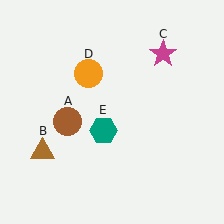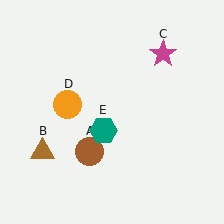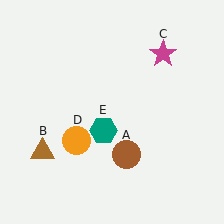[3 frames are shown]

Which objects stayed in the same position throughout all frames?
Brown triangle (object B) and magenta star (object C) and teal hexagon (object E) remained stationary.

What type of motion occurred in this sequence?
The brown circle (object A), orange circle (object D) rotated counterclockwise around the center of the scene.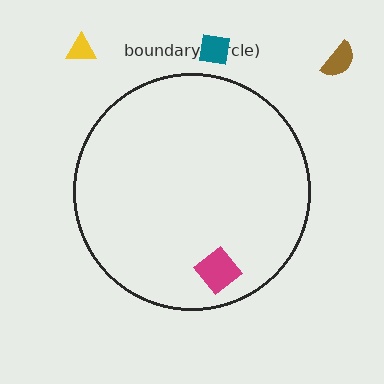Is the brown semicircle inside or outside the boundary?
Outside.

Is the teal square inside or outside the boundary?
Outside.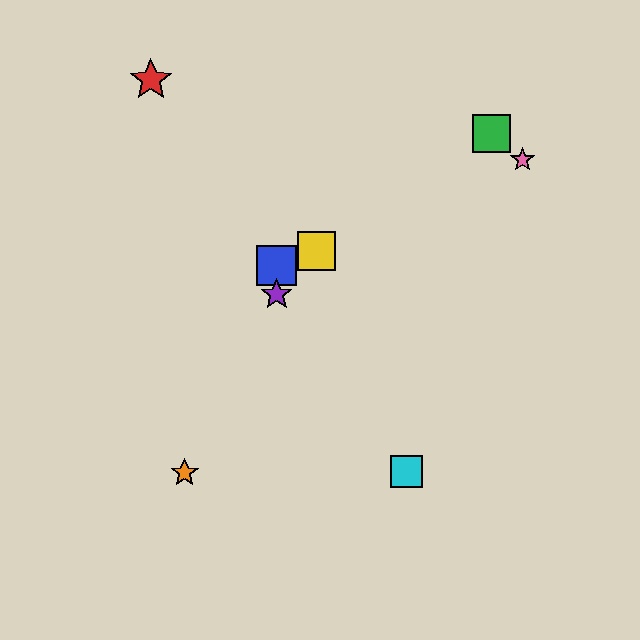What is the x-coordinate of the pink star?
The pink star is at x≈523.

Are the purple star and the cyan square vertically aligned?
No, the purple star is at x≈277 and the cyan square is at x≈407.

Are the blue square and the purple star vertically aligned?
Yes, both are at x≈277.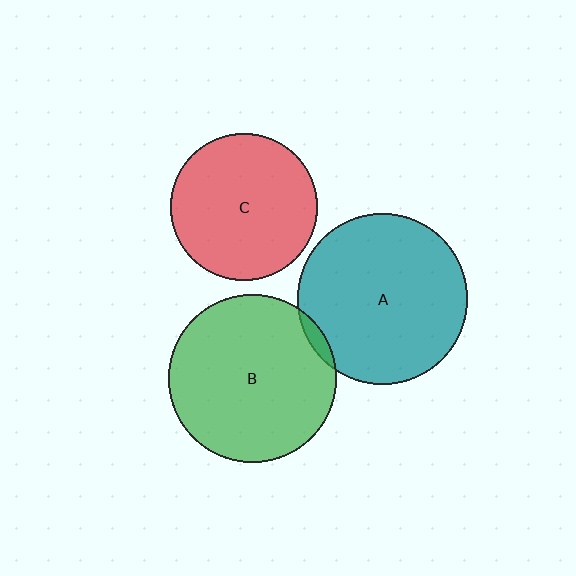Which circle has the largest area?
Circle A (teal).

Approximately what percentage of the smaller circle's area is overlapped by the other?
Approximately 5%.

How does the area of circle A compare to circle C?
Approximately 1.3 times.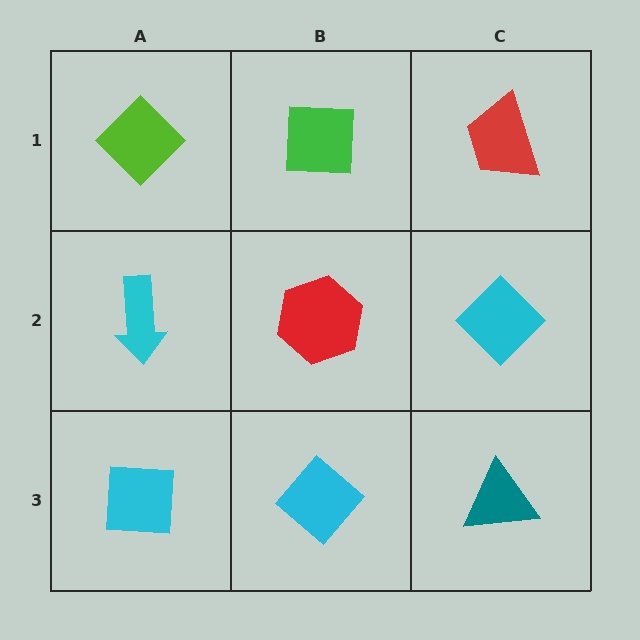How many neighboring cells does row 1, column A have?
2.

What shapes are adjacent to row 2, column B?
A green square (row 1, column B), a cyan diamond (row 3, column B), a cyan arrow (row 2, column A), a cyan diamond (row 2, column C).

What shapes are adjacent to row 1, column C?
A cyan diamond (row 2, column C), a green square (row 1, column B).